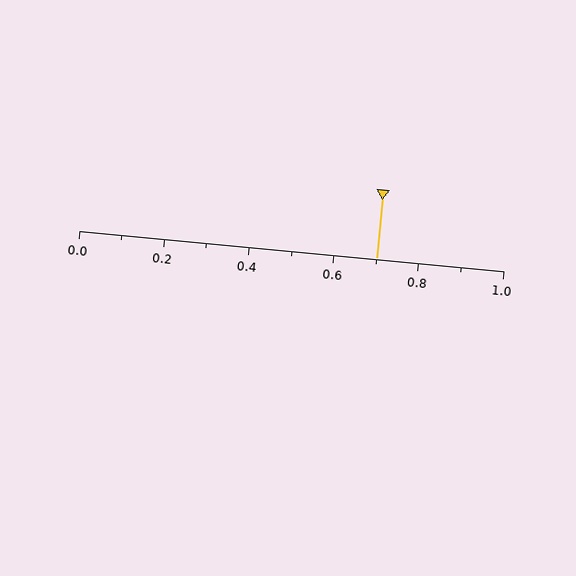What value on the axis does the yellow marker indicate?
The marker indicates approximately 0.7.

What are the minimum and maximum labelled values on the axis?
The axis runs from 0.0 to 1.0.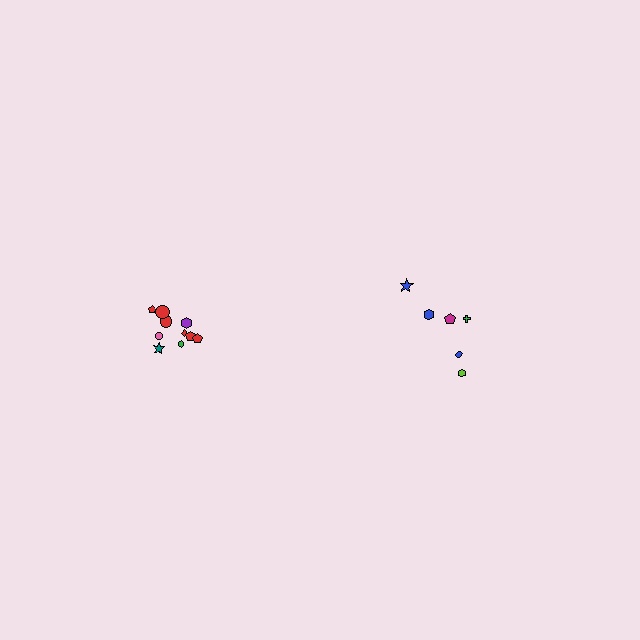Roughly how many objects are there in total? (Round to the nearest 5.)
Roughly 15 objects in total.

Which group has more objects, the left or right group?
The left group.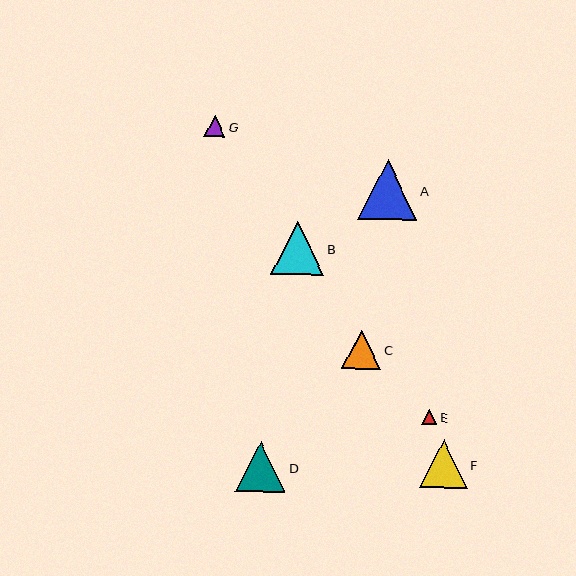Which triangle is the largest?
Triangle A is the largest with a size of approximately 60 pixels.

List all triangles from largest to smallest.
From largest to smallest: A, B, D, F, C, G, E.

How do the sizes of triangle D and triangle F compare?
Triangle D and triangle F are approximately the same size.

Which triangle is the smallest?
Triangle E is the smallest with a size of approximately 15 pixels.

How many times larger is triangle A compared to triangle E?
Triangle A is approximately 3.9 times the size of triangle E.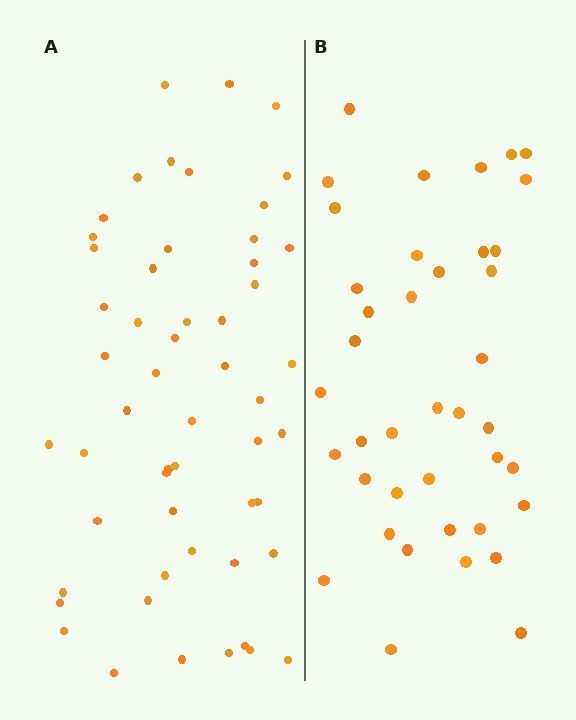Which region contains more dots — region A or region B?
Region A (the left region) has more dots.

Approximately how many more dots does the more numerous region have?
Region A has approximately 15 more dots than region B.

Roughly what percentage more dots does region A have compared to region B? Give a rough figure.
About 35% more.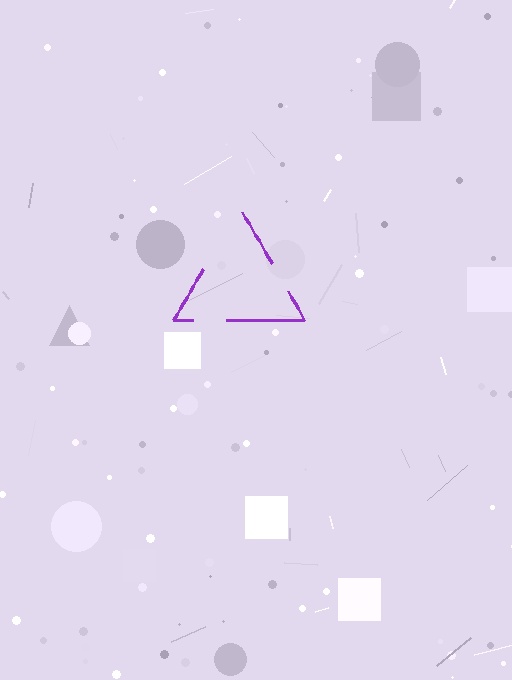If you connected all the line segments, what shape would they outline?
They would outline a triangle.